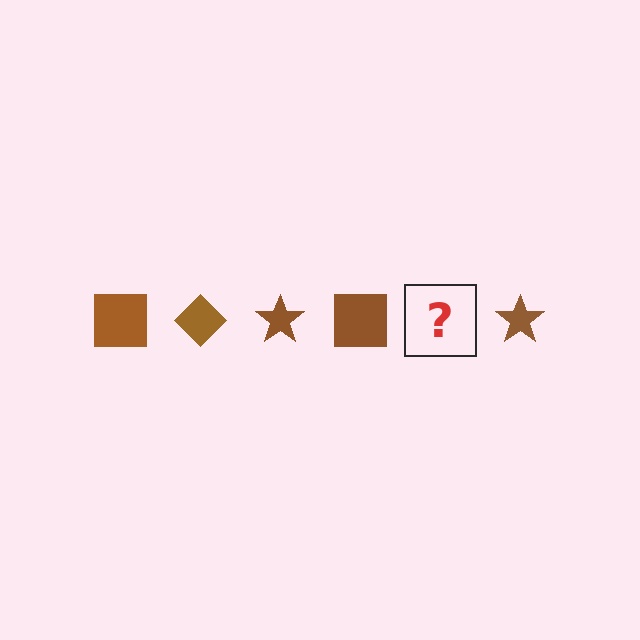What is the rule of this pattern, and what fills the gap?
The rule is that the pattern cycles through square, diamond, star shapes in brown. The gap should be filled with a brown diamond.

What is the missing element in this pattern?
The missing element is a brown diamond.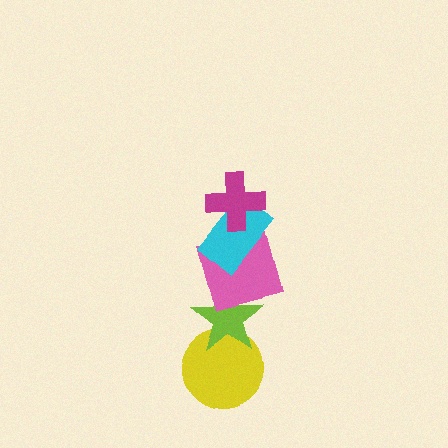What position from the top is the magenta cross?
The magenta cross is 1st from the top.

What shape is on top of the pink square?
The cyan rectangle is on top of the pink square.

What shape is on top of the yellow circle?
The lime star is on top of the yellow circle.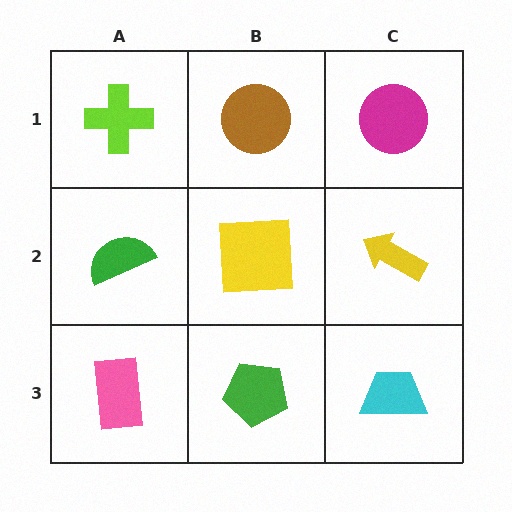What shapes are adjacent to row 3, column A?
A green semicircle (row 2, column A), a green pentagon (row 3, column B).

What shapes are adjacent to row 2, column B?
A brown circle (row 1, column B), a green pentagon (row 3, column B), a green semicircle (row 2, column A), a yellow arrow (row 2, column C).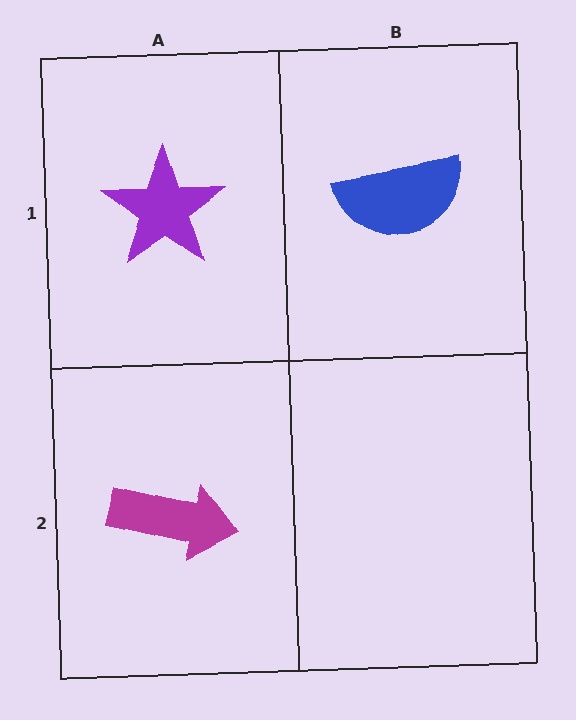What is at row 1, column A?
A purple star.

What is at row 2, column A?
A magenta arrow.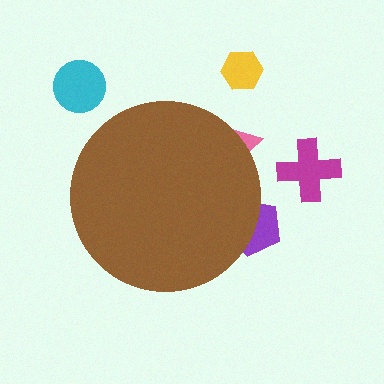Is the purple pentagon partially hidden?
Yes, the purple pentagon is partially hidden behind the brown circle.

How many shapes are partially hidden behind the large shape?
2 shapes are partially hidden.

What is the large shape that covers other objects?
A brown circle.